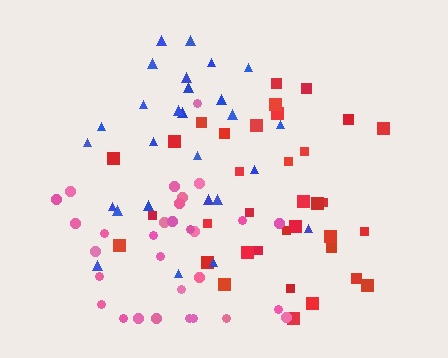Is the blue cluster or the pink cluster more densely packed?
Pink.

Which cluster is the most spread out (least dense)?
Blue.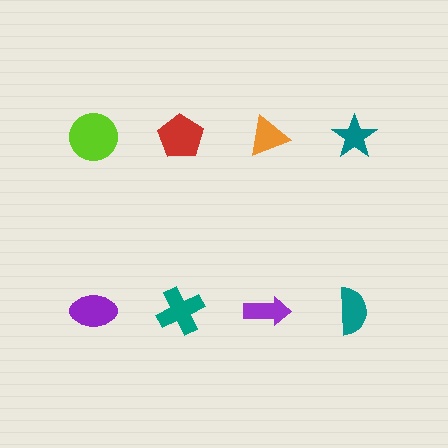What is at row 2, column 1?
A purple ellipse.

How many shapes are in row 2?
4 shapes.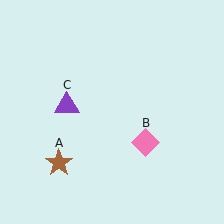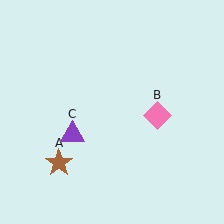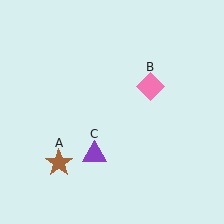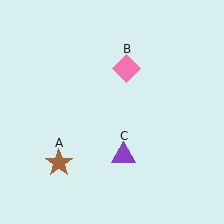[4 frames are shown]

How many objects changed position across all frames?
2 objects changed position: pink diamond (object B), purple triangle (object C).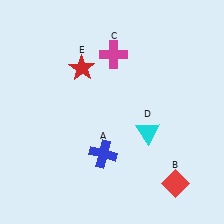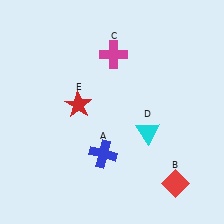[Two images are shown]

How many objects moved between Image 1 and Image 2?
1 object moved between the two images.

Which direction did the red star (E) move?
The red star (E) moved down.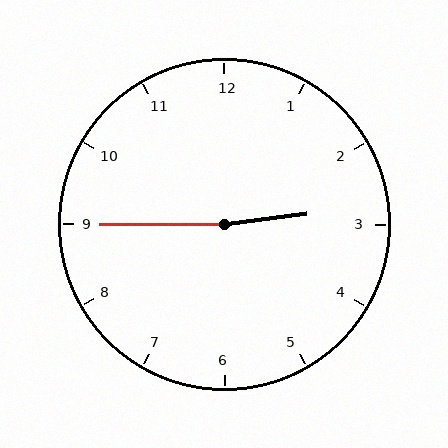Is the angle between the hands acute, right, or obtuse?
It is obtuse.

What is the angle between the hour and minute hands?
Approximately 172 degrees.